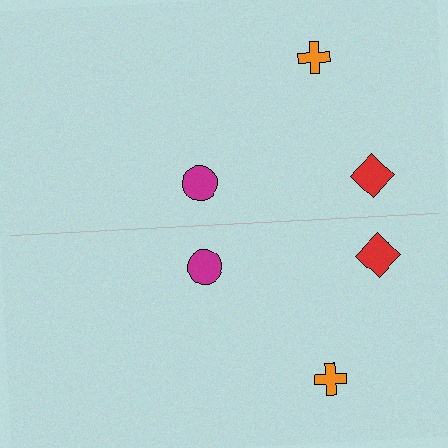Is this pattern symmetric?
Yes, this pattern has bilateral (reflection) symmetry.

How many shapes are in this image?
There are 6 shapes in this image.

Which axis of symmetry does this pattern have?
The pattern has a horizontal axis of symmetry running through the center of the image.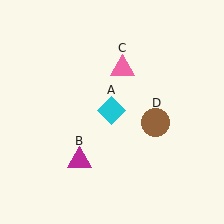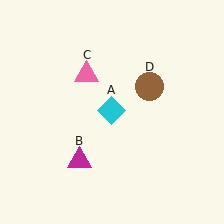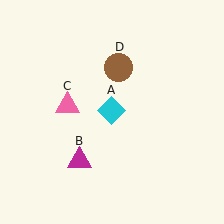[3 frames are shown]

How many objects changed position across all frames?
2 objects changed position: pink triangle (object C), brown circle (object D).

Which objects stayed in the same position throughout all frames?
Cyan diamond (object A) and magenta triangle (object B) remained stationary.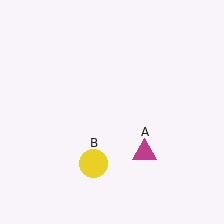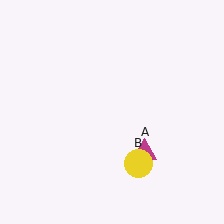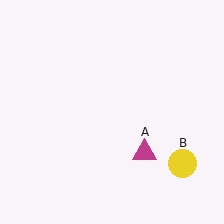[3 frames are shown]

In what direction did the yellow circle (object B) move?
The yellow circle (object B) moved right.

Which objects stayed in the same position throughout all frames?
Magenta triangle (object A) remained stationary.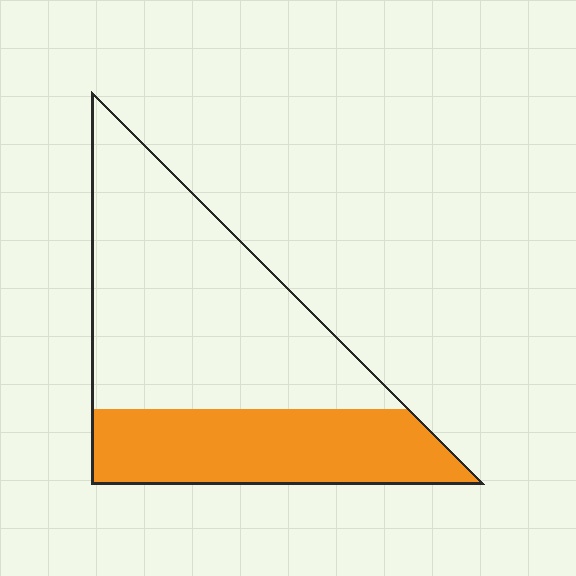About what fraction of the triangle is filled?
About one third (1/3).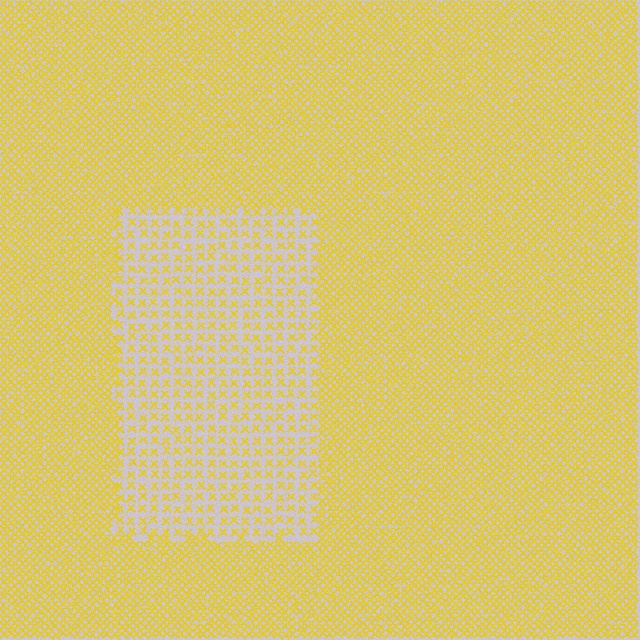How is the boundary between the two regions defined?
The boundary is defined by a change in element density (approximately 2.4x ratio). All elements are the same color, size, and shape.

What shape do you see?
I see a rectangle.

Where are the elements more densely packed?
The elements are more densely packed outside the rectangle boundary.